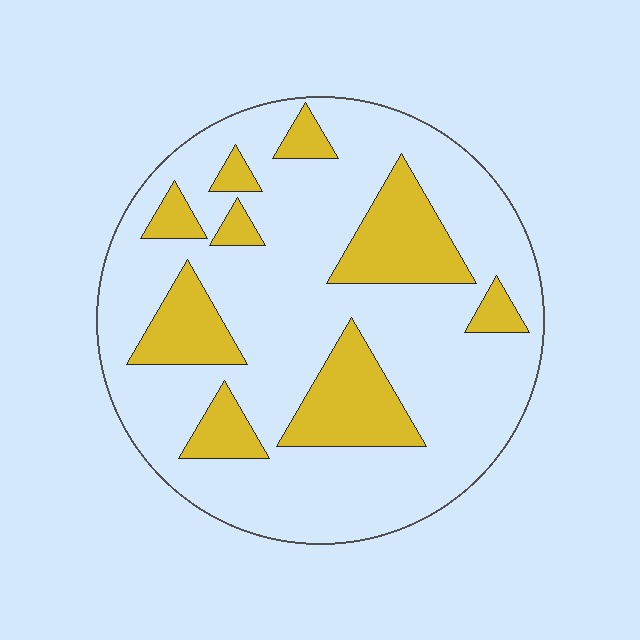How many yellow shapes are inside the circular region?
9.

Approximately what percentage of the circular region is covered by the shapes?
Approximately 25%.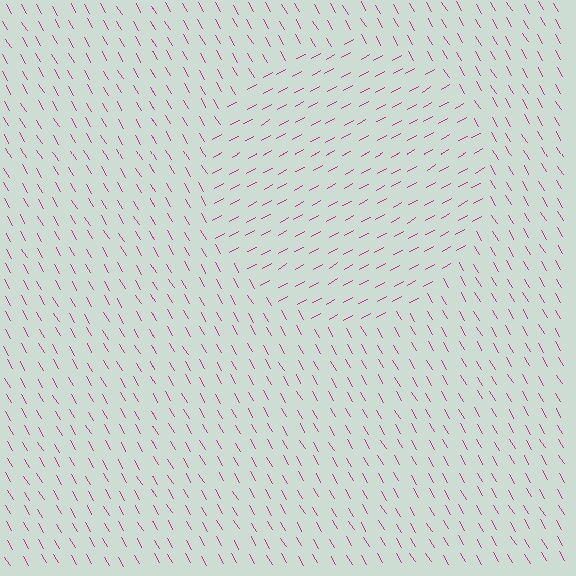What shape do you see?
I see a circle.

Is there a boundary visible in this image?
Yes, there is a texture boundary formed by a change in line orientation.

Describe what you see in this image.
The image is filled with small magenta line segments. A circle region in the image has lines oriented differently from the surrounding lines, creating a visible texture boundary.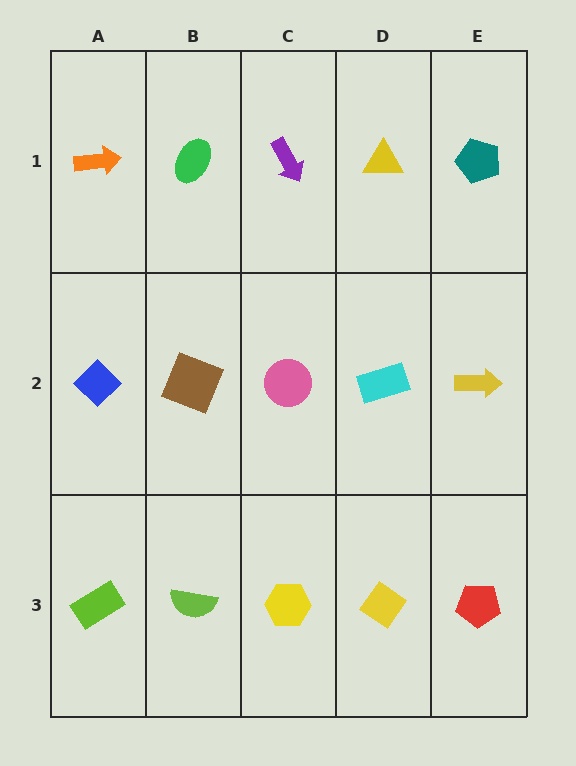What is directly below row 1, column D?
A cyan rectangle.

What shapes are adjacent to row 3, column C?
A pink circle (row 2, column C), a lime semicircle (row 3, column B), a yellow diamond (row 3, column D).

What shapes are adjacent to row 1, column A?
A blue diamond (row 2, column A), a green ellipse (row 1, column B).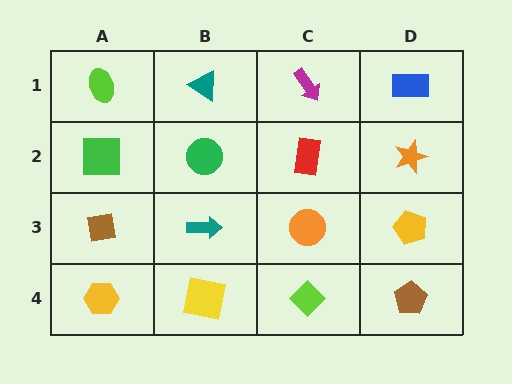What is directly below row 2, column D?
A yellow pentagon.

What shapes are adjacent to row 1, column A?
A green square (row 2, column A), a teal triangle (row 1, column B).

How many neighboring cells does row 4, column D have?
2.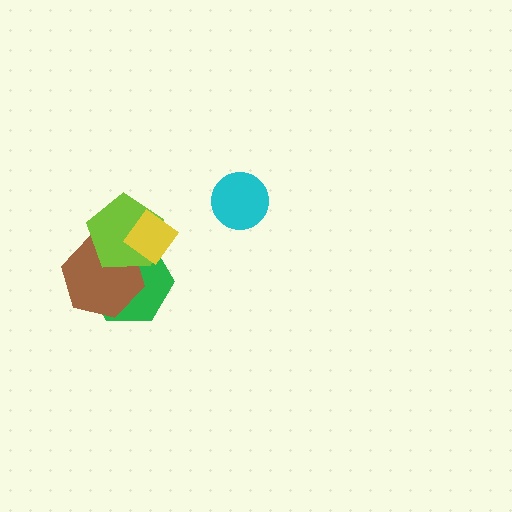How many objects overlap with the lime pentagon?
3 objects overlap with the lime pentagon.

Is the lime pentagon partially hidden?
Yes, it is partially covered by another shape.